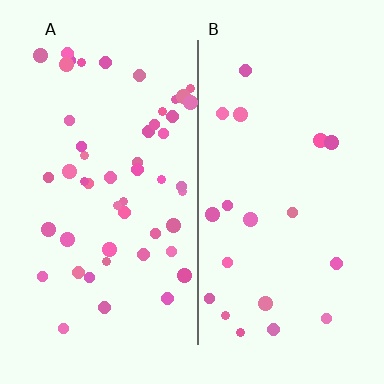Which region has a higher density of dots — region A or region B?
A (the left).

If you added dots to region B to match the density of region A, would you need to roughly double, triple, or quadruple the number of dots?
Approximately triple.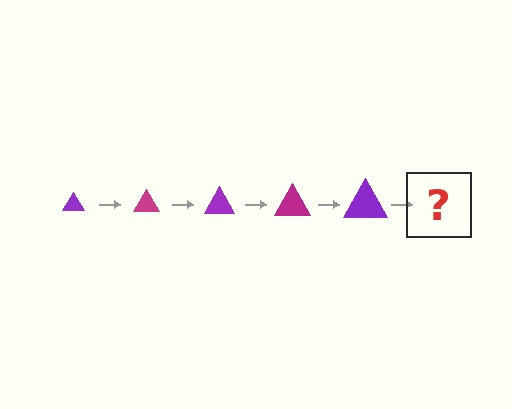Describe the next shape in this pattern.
It should be a magenta triangle, larger than the previous one.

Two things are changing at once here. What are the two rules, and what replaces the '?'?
The two rules are that the triangle grows larger each step and the color cycles through purple and magenta. The '?' should be a magenta triangle, larger than the previous one.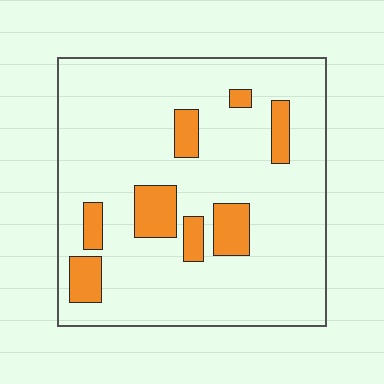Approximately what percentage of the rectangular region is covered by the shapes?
Approximately 15%.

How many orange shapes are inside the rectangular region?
8.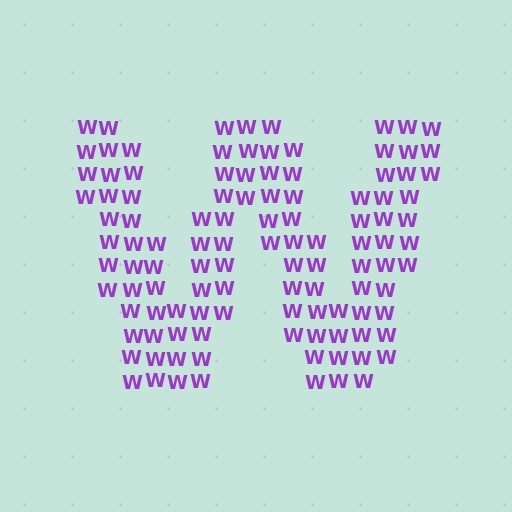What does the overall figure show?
The overall figure shows the letter W.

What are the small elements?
The small elements are letter W's.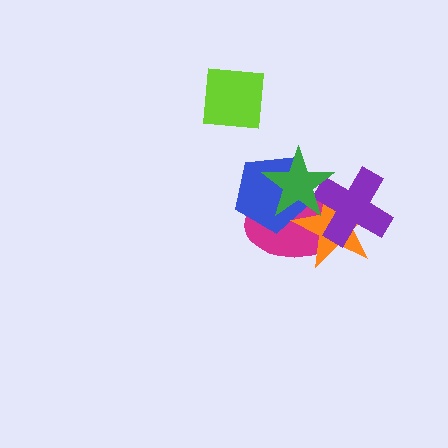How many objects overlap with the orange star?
4 objects overlap with the orange star.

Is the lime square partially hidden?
No, no other shape covers it.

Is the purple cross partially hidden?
Yes, it is partially covered by another shape.